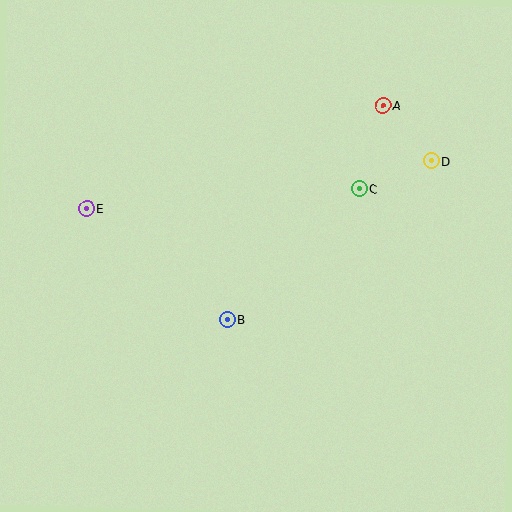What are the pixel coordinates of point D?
Point D is at (431, 161).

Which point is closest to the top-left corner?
Point E is closest to the top-left corner.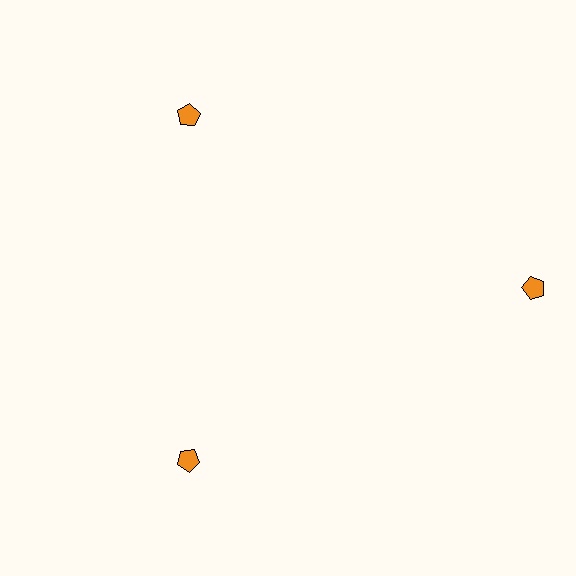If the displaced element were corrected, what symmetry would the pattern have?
It would have 3-fold rotational symmetry — the pattern would map onto itself every 120 degrees.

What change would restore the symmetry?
The symmetry would be restored by moving it inward, back onto the ring so that all 3 pentagons sit at equal angles and equal distance from the center.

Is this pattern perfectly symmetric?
No. The 3 orange pentagons are arranged in a ring, but one element near the 3 o'clock position is pushed outward from the center, breaking the 3-fold rotational symmetry.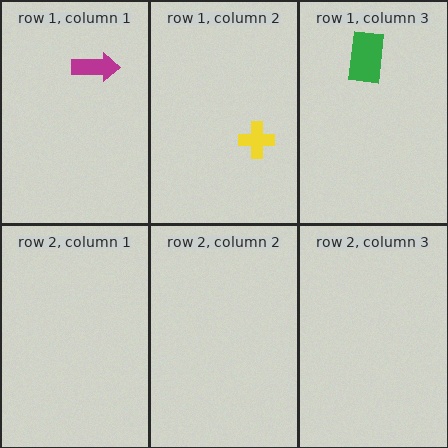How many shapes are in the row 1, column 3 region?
1.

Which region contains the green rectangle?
The row 1, column 3 region.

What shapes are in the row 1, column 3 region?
The green rectangle.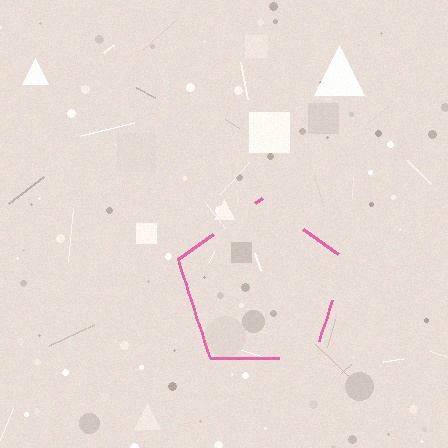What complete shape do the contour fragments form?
The contour fragments form a pentagon.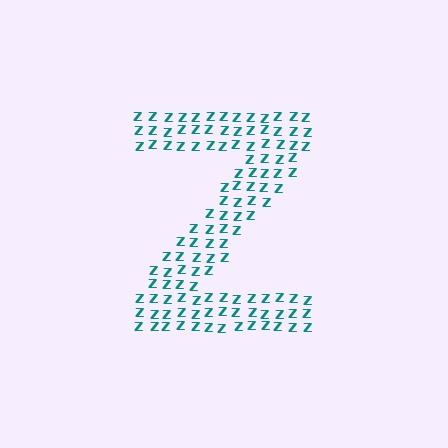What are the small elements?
The small elements are letter Z's.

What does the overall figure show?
The overall figure shows the letter Z.